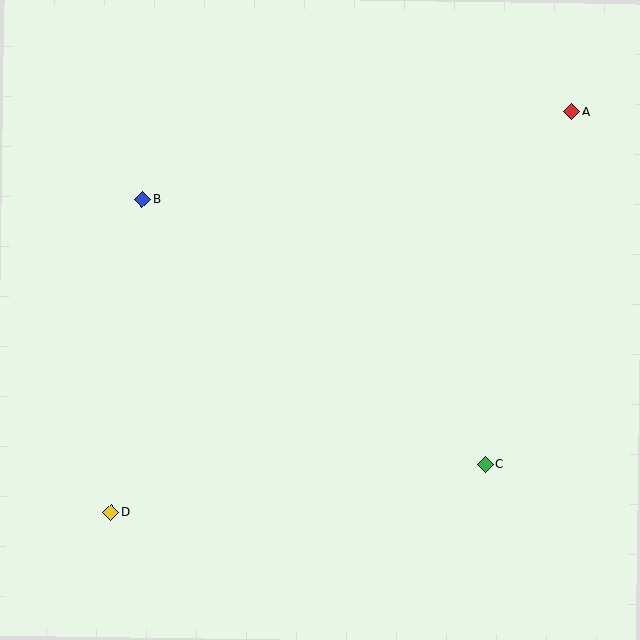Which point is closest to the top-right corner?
Point A is closest to the top-right corner.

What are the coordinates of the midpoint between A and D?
The midpoint between A and D is at (341, 312).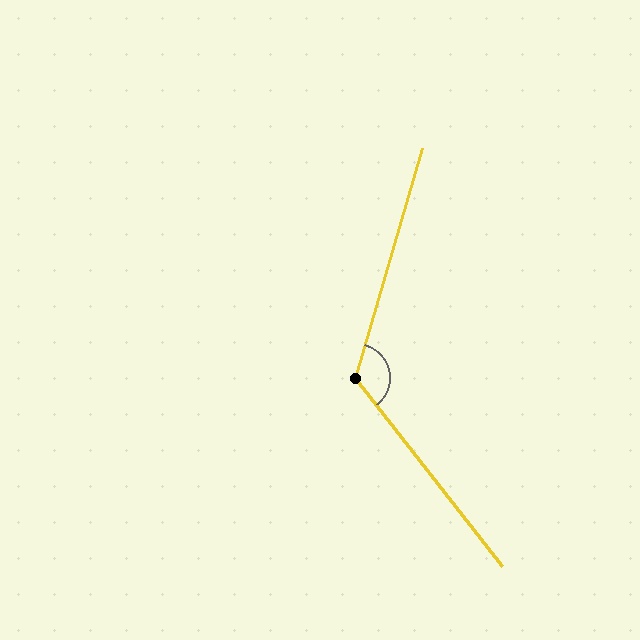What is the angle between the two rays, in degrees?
Approximately 126 degrees.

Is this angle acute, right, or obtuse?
It is obtuse.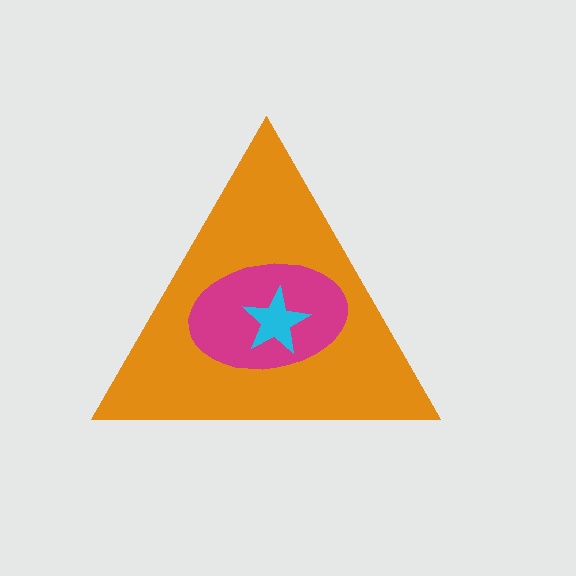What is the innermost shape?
The cyan star.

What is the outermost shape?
The orange triangle.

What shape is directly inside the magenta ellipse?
The cyan star.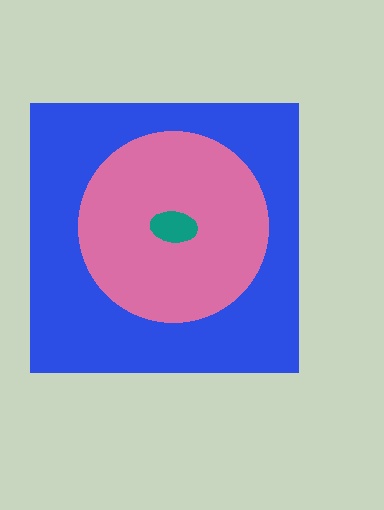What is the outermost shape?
The blue square.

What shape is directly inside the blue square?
The pink circle.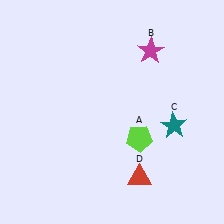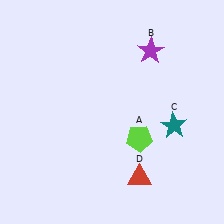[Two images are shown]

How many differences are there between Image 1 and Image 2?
There is 1 difference between the two images.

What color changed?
The star (B) changed from magenta in Image 1 to purple in Image 2.